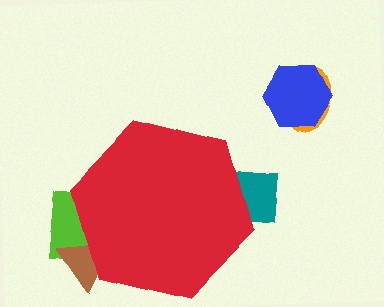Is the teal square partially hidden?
Yes, the teal square is partially hidden behind the red hexagon.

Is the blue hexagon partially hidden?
No, the blue hexagon is fully visible.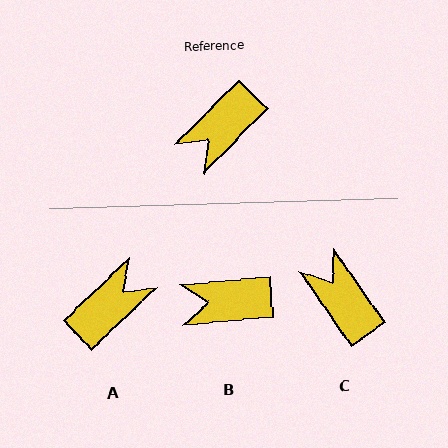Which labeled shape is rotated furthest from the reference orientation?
A, about 177 degrees away.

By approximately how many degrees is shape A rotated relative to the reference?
Approximately 177 degrees counter-clockwise.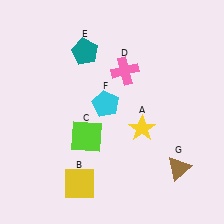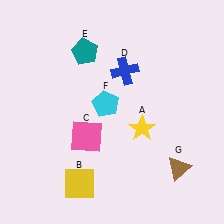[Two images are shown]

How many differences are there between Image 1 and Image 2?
There are 2 differences between the two images.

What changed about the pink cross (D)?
In Image 1, D is pink. In Image 2, it changed to blue.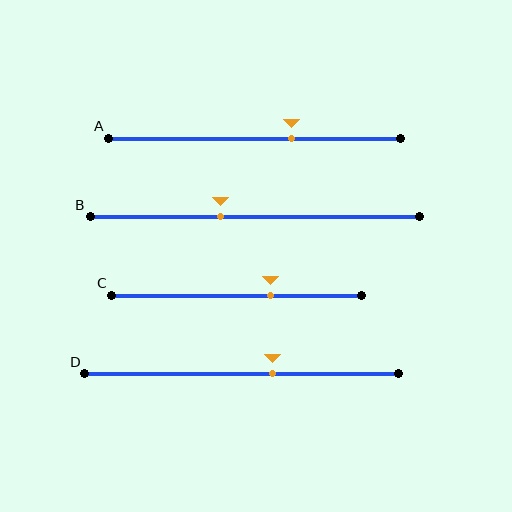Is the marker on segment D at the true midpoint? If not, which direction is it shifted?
No, the marker on segment D is shifted to the right by about 10% of the segment length.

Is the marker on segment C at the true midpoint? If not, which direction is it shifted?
No, the marker on segment C is shifted to the right by about 14% of the segment length.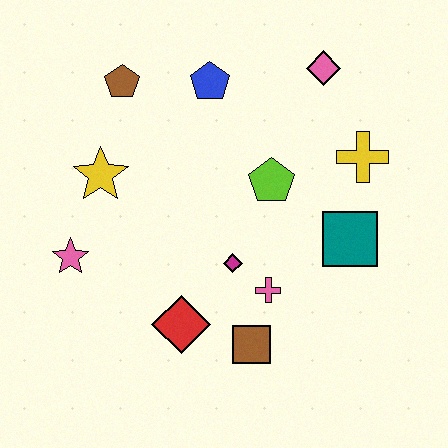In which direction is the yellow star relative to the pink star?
The yellow star is above the pink star.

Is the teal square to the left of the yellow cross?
Yes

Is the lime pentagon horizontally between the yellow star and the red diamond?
No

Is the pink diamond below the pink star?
No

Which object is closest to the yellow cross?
The teal square is closest to the yellow cross.